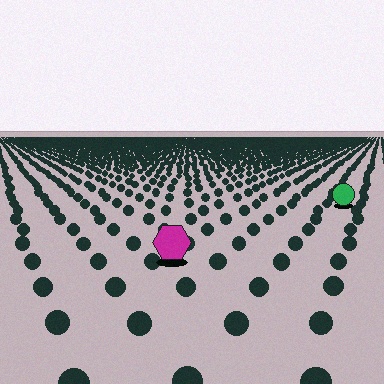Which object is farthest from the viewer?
The green circle is farthest from the viewer. It appears smaller and the ground texture around it is denser.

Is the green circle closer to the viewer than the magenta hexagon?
No. The magenta hexagon is closer — you can tell from the texture gradient: the ground texture is coarser near it.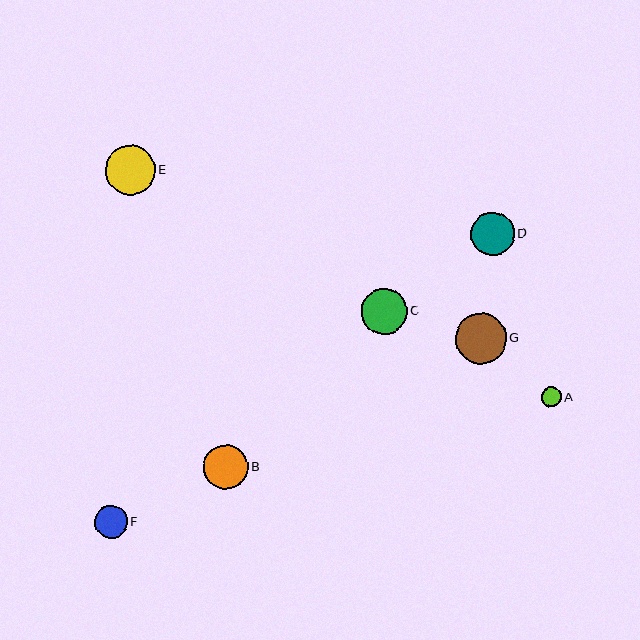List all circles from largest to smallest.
From largest to smallest: G, E, C, B, D, F, A.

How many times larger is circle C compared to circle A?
Circle C is approximately 2.4 times the size of circle A.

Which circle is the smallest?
Circle A is the smallest with a size of approximately 19 pixels.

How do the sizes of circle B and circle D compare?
Circle B and circle D are approximately the same size.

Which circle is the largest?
Circle G is the largest with a size of approximately 51 pixels.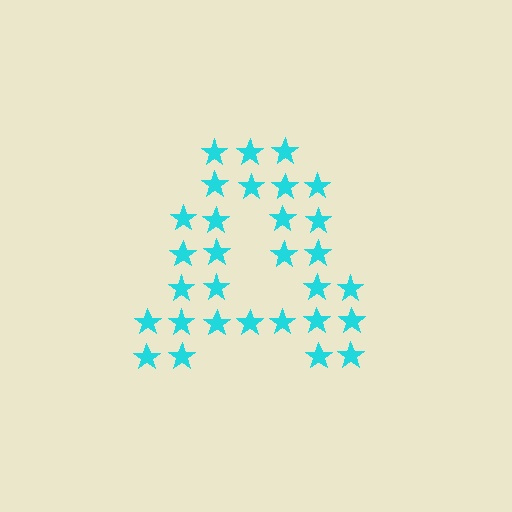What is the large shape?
The large shape is the letter A.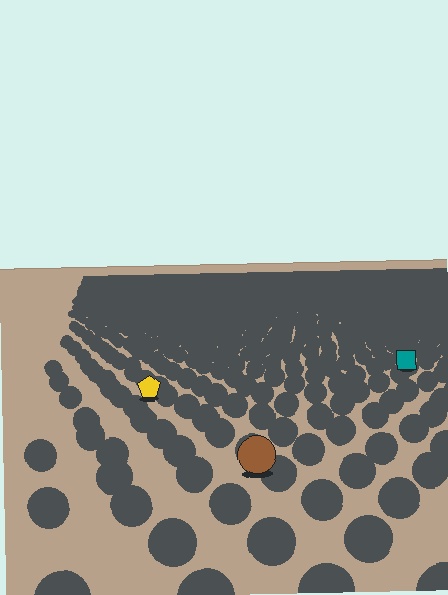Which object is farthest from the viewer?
The teal square is farthest from the viewer. It appears smaller and the ground texture around it is denser.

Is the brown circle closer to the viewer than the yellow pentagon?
Yes. The brown circle is closer — you can tell from the texture gradient: the ground texture is coarser near it.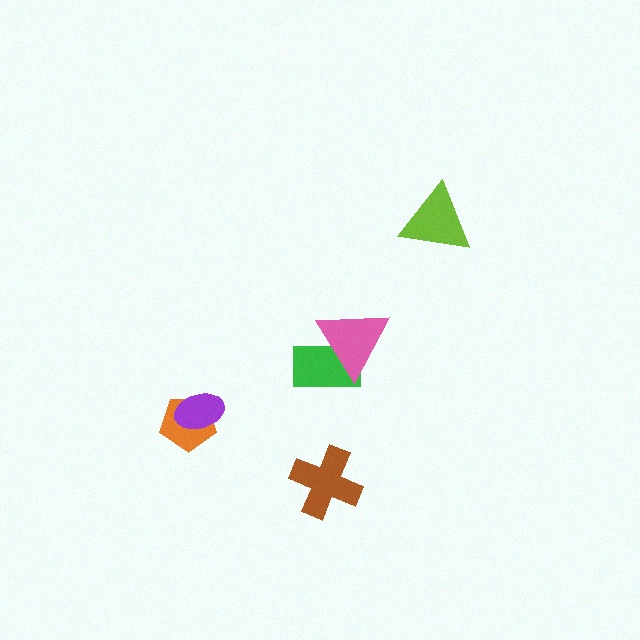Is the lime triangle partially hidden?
No, no other shape covers it.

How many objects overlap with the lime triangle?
0 objects overlap with the lime triangle.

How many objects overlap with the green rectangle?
1 object overlaps with the green rectangle.